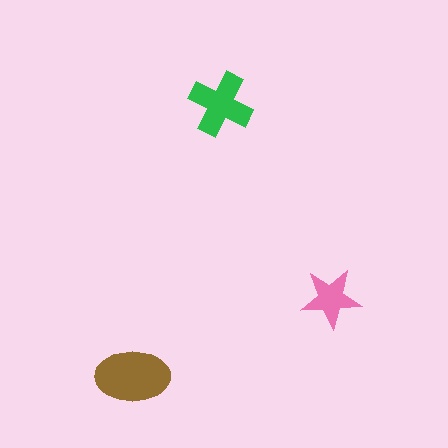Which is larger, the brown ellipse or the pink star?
The brown ellipse.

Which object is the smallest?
The pink star.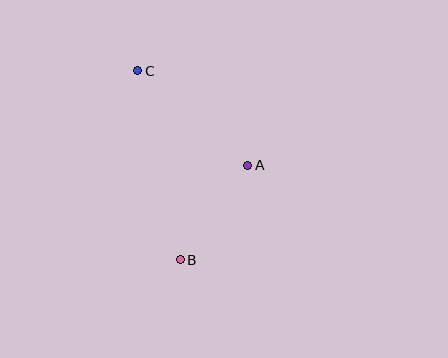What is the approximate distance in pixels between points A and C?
The distance between A and C is approximately 145 pixels.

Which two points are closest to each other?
Points A and B are closest to each other.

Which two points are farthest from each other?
Points B and C are farthest from each other.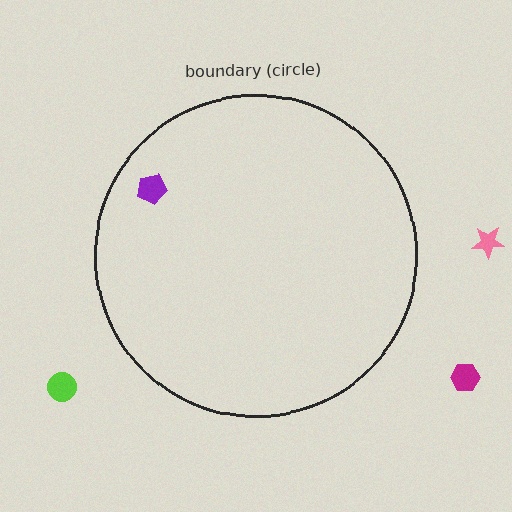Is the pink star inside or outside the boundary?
Outside.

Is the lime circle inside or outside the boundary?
Outside.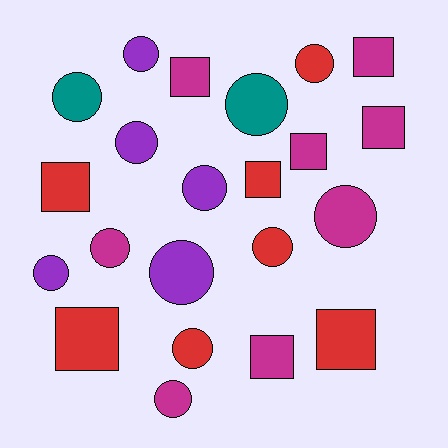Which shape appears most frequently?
Circle, with 13 objects.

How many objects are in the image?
There are 22 objects.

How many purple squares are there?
There are no purple squares.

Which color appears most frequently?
Magenta, with 8 objects.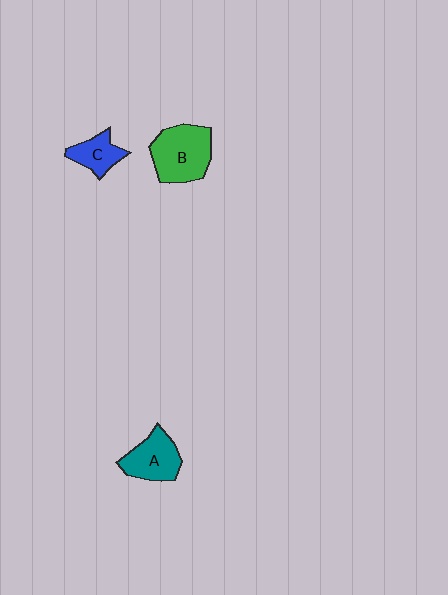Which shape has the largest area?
Shape B (green).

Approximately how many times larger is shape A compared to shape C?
Approximately 1.4 times.